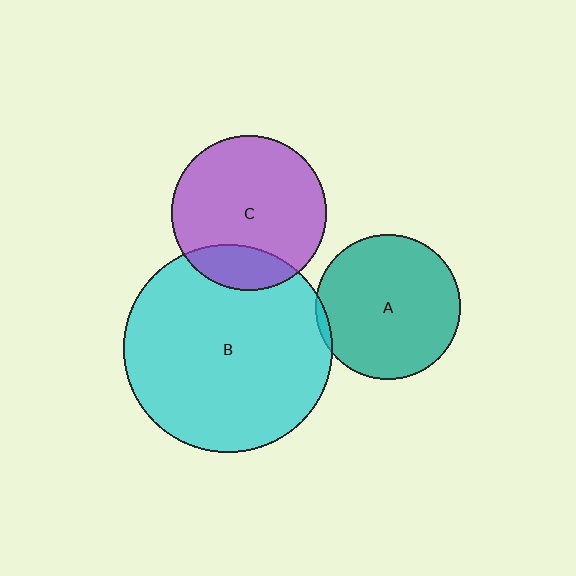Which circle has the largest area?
Circle B (cyan).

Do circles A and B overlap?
Yes.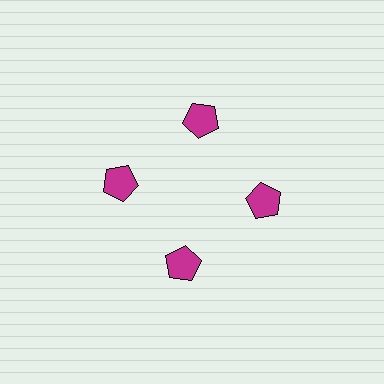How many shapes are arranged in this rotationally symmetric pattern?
There are 4 shapes, arranged in 4 groups of 1.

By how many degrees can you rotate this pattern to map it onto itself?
The pattern maps onto itself every 90 degrees of rotation.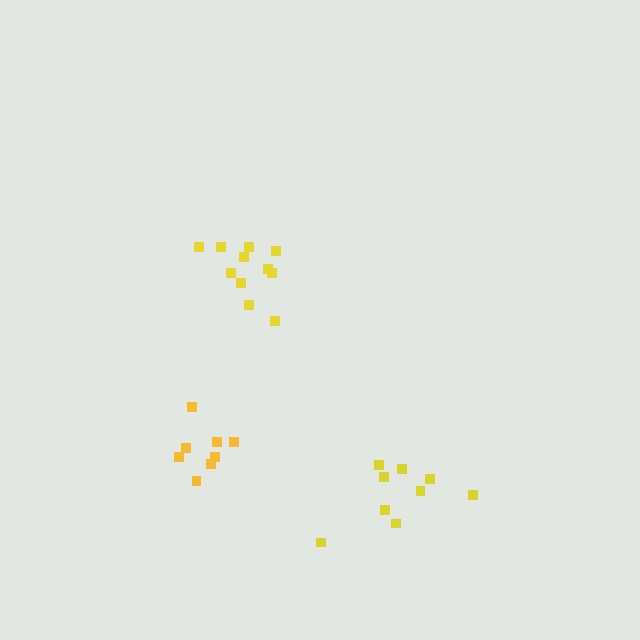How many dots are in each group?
Group 1: 11 dots, Group 2: 9 dots, Group 3: 8 dots (28 total).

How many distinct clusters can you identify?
There are 3 distinct clusters.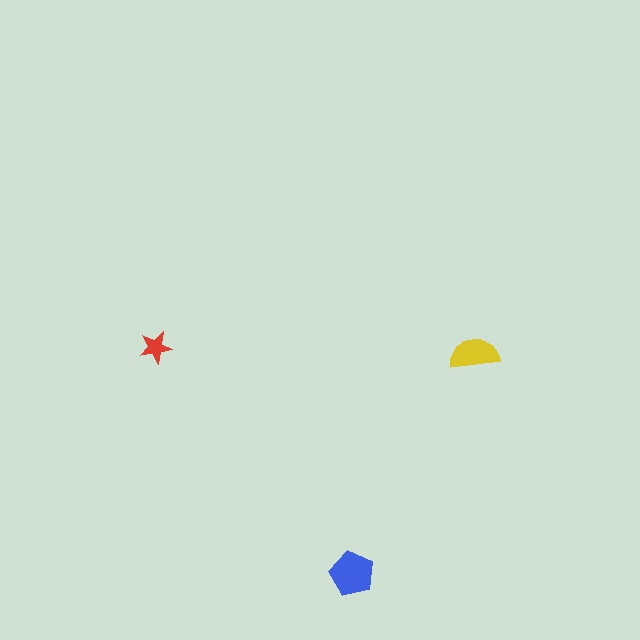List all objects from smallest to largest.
The red star, the yellow semicircle, the blue pentagon.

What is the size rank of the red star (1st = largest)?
3rd.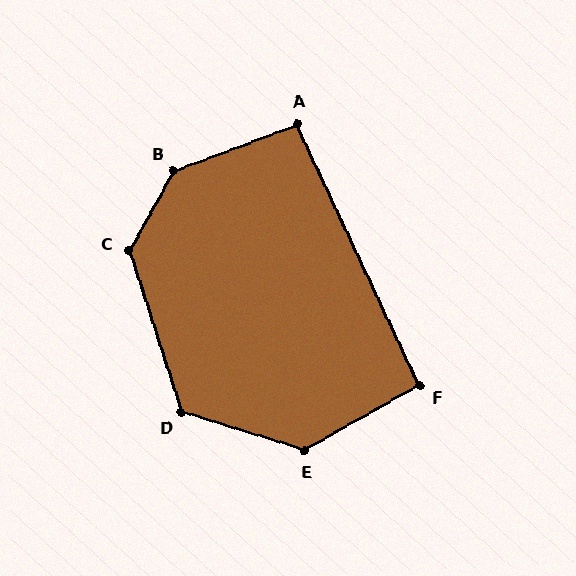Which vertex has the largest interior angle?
B, at approximately 140 degrees.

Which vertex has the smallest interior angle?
A, at approximately 95 degrees.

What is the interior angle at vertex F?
Approximately 95 degrees (approximately right).